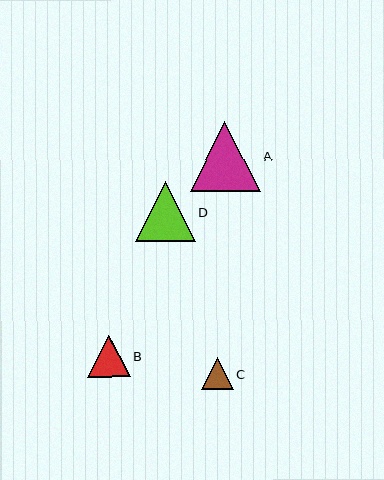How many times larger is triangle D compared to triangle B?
Triangle D is approximately 1.4 times the size of triangle B.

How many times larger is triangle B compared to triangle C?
Triangle B is approximately 1.3 times the size of triangle C.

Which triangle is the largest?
Triangle A is the largest with a size of approximately 70 pixels.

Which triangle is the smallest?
Triangle C is the smallest with a size of approximately 32 pixels.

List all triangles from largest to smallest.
From largest to smallest: A, D, B, C.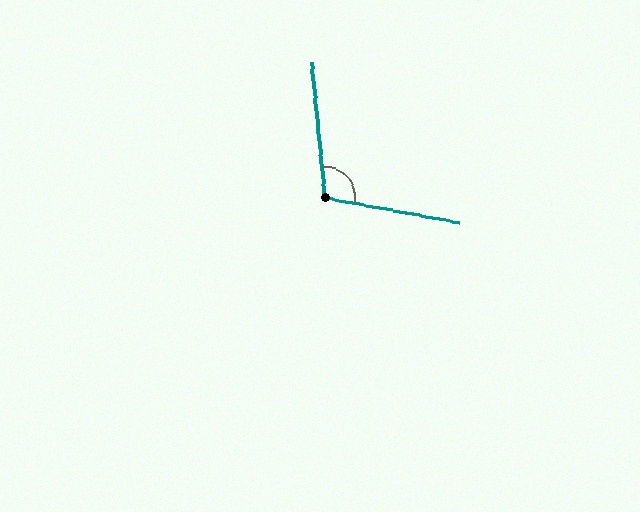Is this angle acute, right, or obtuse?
It is obtuse.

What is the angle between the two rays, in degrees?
Approximately 106 degrees.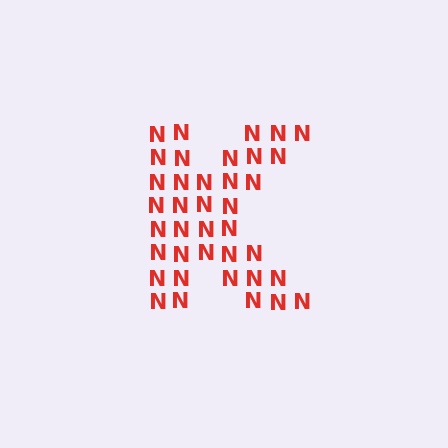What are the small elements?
The small elements are letter N's.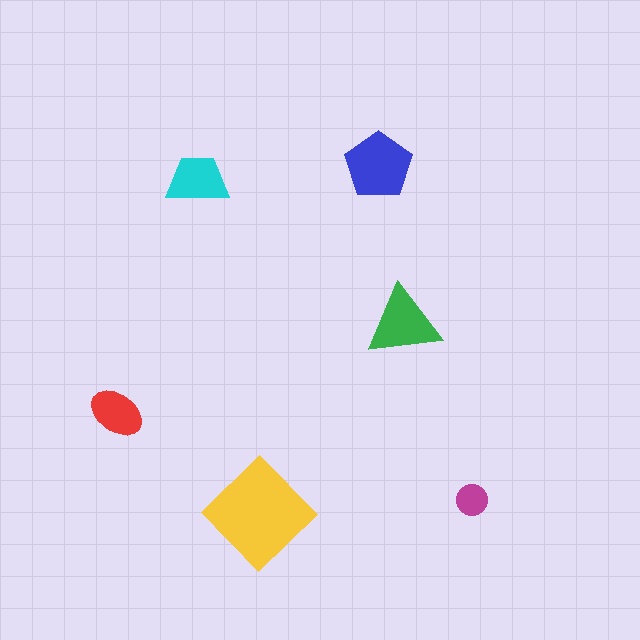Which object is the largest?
The yellow diamond.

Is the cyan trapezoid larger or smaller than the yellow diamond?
Smaller.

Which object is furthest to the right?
The magenta circle is rightmost.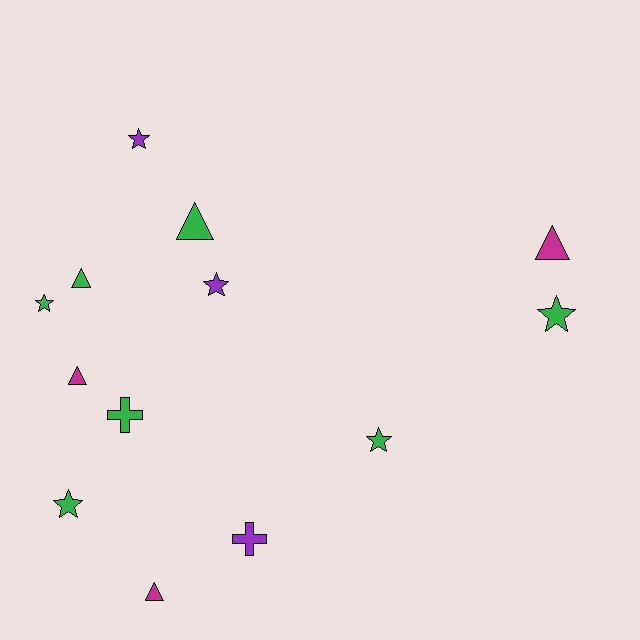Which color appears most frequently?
Green, with 7 objects.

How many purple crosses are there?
There is 1 purple cross.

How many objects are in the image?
There are 13 objects.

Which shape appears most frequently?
Star, with 6 objects.